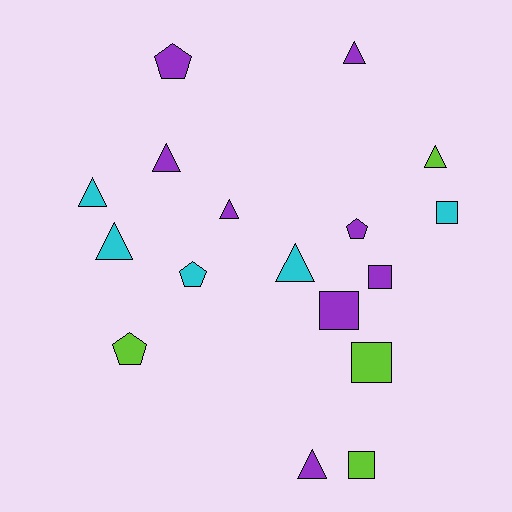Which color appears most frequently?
Purple, with 8 objects.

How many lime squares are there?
There are 2 lime squares.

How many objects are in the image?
There are 17 objects.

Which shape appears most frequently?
Triangle, with 8 objects.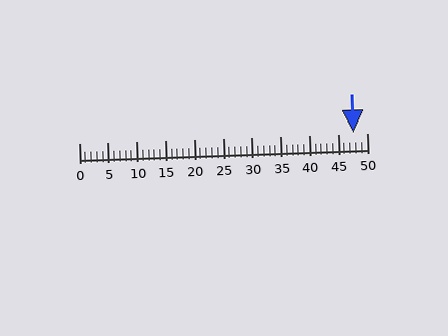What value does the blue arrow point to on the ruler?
The blue arrow points to approximately 48.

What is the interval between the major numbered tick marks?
The major tick marks are spaced 5 units apart.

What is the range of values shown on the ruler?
The ruler shows values from 0 to 50.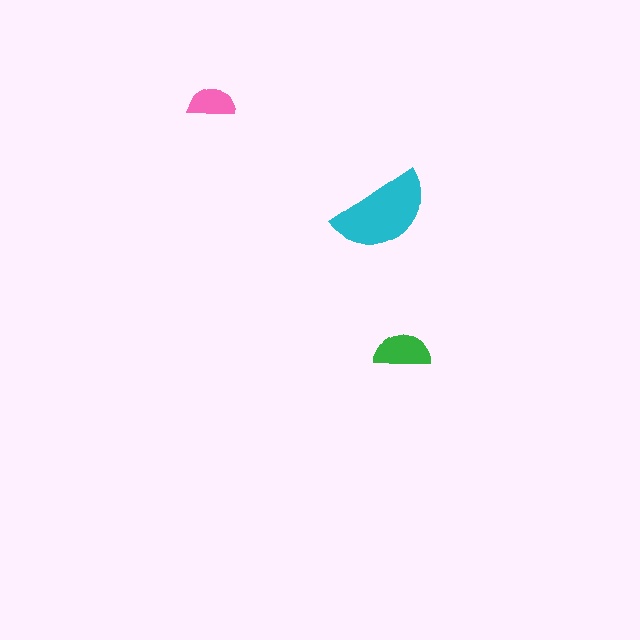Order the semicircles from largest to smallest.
the cyan one, the green one, the pink one.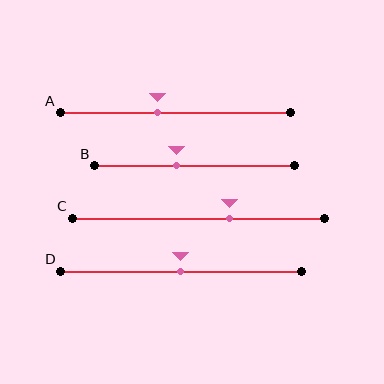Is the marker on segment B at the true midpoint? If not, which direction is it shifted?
No, the marker on segment B is shifted to the left by about 9% of the segment length.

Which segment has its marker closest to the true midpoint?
Segment D has its marker closest to the true midpoint.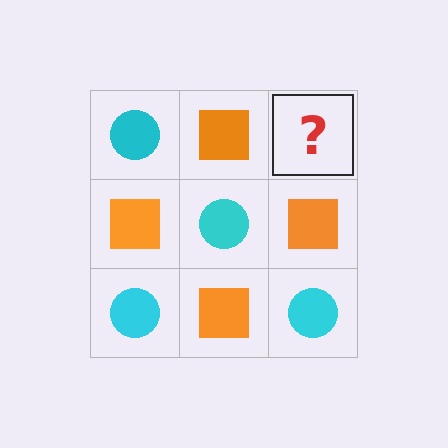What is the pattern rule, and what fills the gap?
The rule is that it alternates cyan circle and orange square in a checkerboard pattern. The gap should be filled with a cyan circle.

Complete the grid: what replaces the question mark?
The question mark should be replaced with a cyan circle.